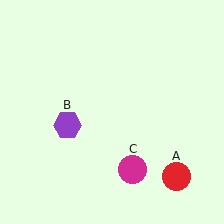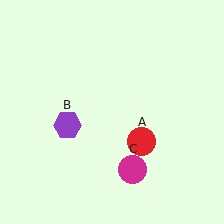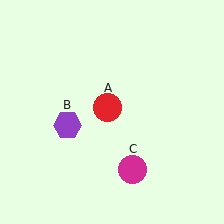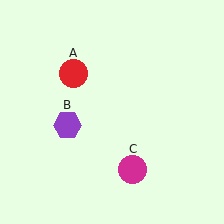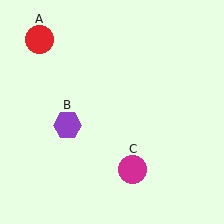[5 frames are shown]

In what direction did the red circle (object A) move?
The red circle (object A) moved up and to the left.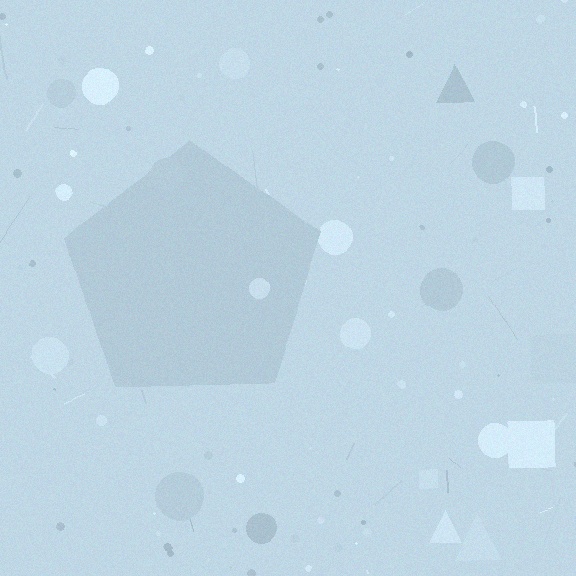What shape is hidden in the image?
A pentagon is hidden in the image.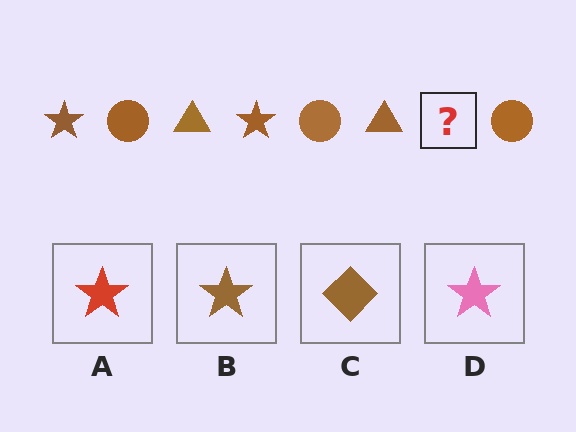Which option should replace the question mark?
Option B.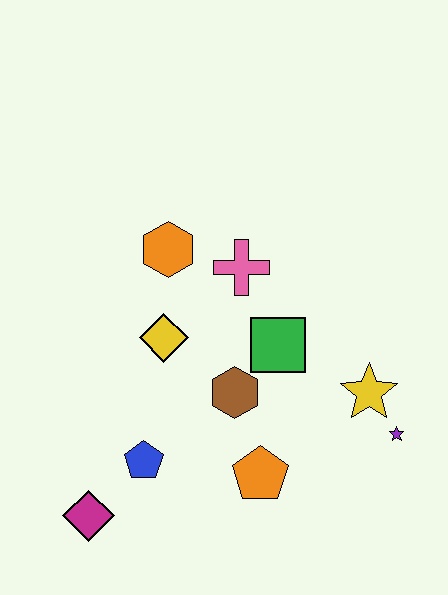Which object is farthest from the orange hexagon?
The purple star is farthest from the orange hexagon.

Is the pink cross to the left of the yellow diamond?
No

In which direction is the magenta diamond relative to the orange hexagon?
The magenta diamond is below the orange hexagon.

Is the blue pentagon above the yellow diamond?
No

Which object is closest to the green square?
The brown hexagon is closest to the green square.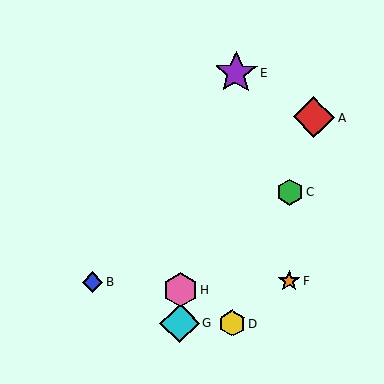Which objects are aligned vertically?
Objects G, H are aligned vertically.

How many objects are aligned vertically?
2 objects (G, H) are aligned vertically.